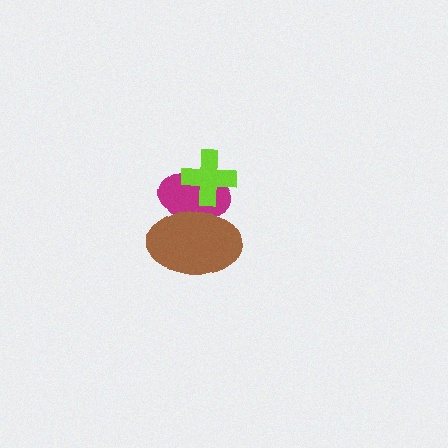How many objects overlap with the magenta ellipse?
2 objects overlap with the magenta ellipse.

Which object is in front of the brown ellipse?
The lime cross is in front of the brown ellipse.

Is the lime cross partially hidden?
No, no other shape covers it.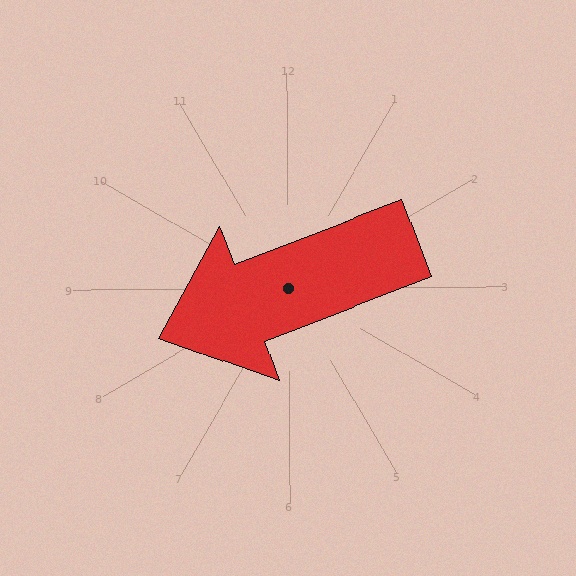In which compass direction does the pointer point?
West.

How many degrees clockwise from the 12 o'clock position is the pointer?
Approximately 249 degrees.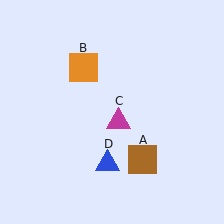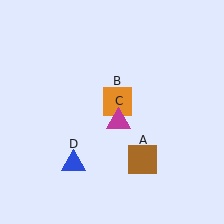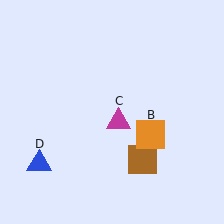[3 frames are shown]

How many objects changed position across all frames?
2 objects changed position: orange square (object B), blue triangle (object D).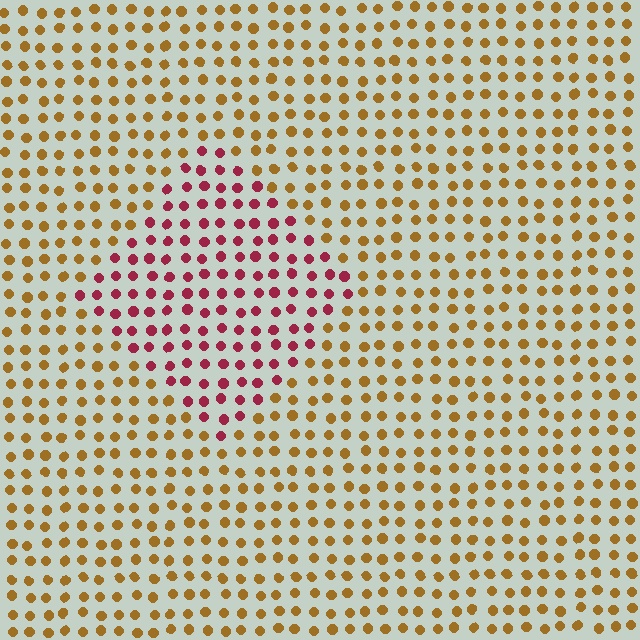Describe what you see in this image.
The image is filled with small brown elements in a uniform arrangement. A diamond-shaped region is visible where the elements are tinted to a slightly different hue, forming a subtle color boundary.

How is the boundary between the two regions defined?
The boundary is defined purely by a slight shift in hue (about 55 degrees). Spacing, size, and orientation are identical on both sides.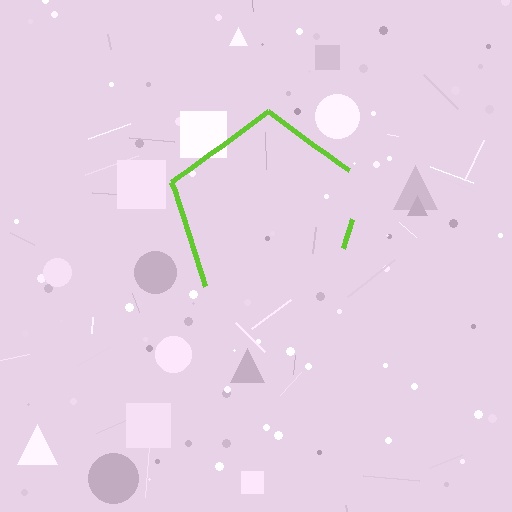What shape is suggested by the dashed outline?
The dashed outline suggests a pentagon.